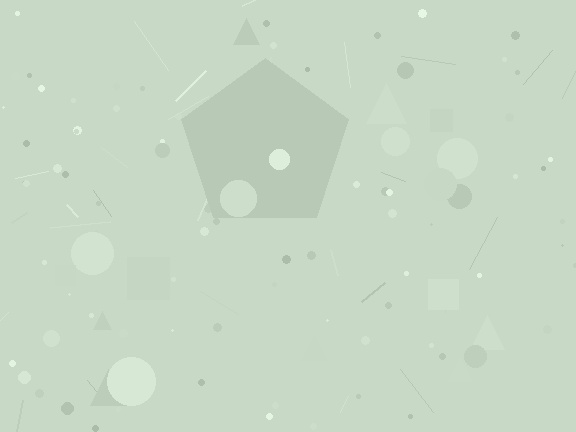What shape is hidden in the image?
A pentagon is hidden in the image.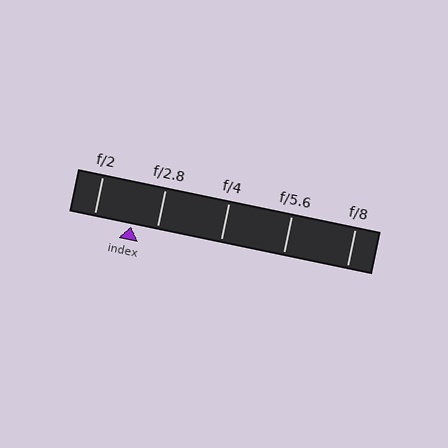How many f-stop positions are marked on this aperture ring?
There are 5 f-stop positions marked.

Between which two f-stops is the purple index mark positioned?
The index mark is between f/2 and f/2.8.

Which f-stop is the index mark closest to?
The index mark is closest to f/2.8.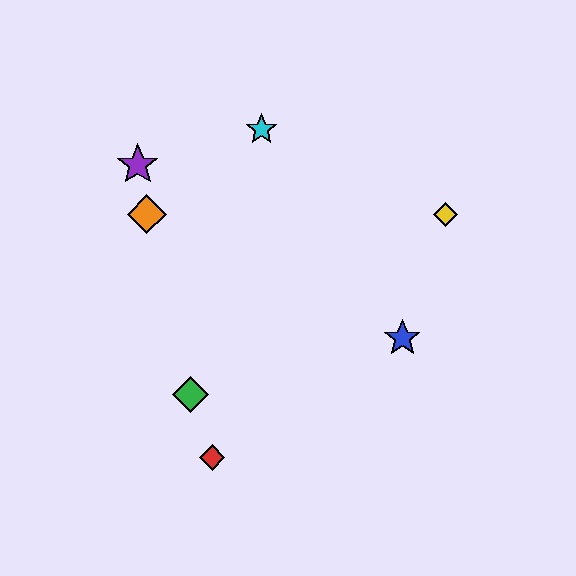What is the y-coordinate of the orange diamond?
The orange diamond is at y≈214.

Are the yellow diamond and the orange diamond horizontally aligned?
Yes, both are at y≈214.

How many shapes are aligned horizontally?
2 shapes (the yellow diamond, the orange diamond) are aligned horizontally.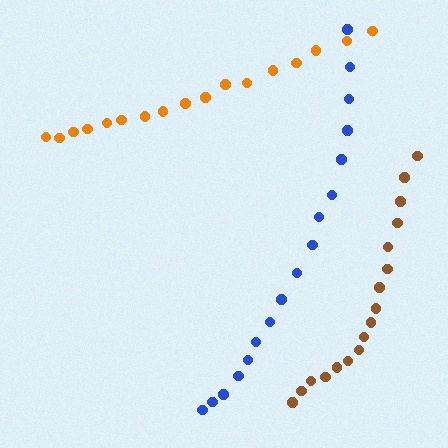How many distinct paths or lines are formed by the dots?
There are 3 distinct paths.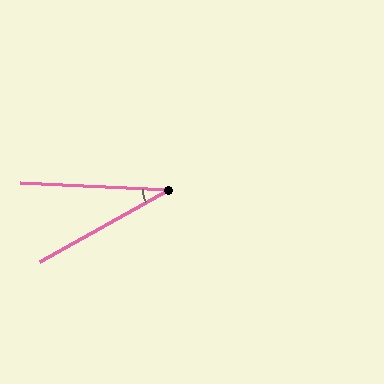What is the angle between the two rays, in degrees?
Approximately 32 degrees.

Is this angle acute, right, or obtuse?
It is acute.